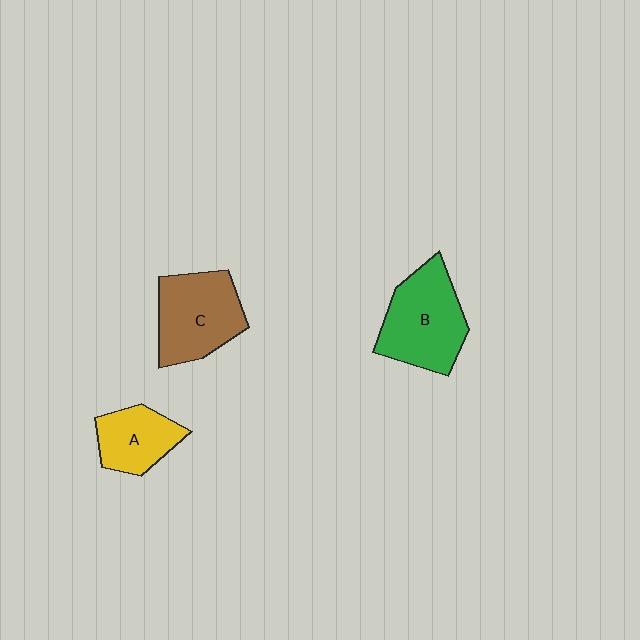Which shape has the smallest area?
Shape A (yellow).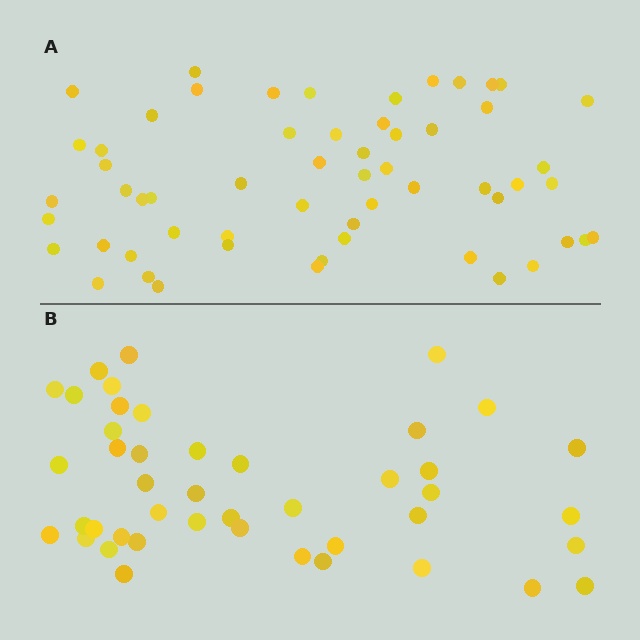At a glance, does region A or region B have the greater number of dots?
Region A (the top region) has more dots.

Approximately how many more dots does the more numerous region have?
Region A has approximately 15 more dots than region B.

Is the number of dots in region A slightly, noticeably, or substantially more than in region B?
Region A has noticeably more, but not dramatically so. The ratio is roughly 1.3 to 1.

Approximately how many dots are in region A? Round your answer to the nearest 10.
About 60 dots. (The exact count is 58, which rounds to 60.)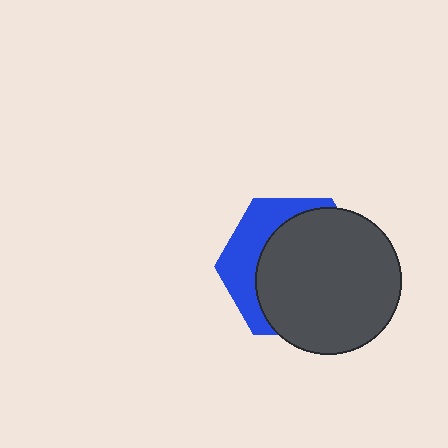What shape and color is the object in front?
The object in front is a dark gray circle.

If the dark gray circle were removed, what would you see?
You would see the complete blue hexagon.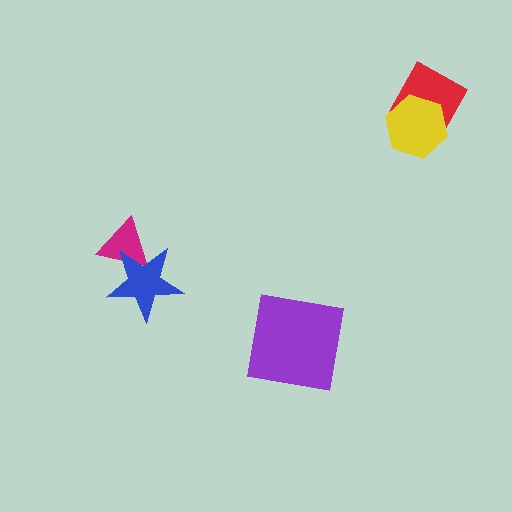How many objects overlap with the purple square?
0 objects overlap with the purple square.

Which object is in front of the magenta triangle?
The blue star is in front of the magenta triangle.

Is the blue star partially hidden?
No, no other shape covers it.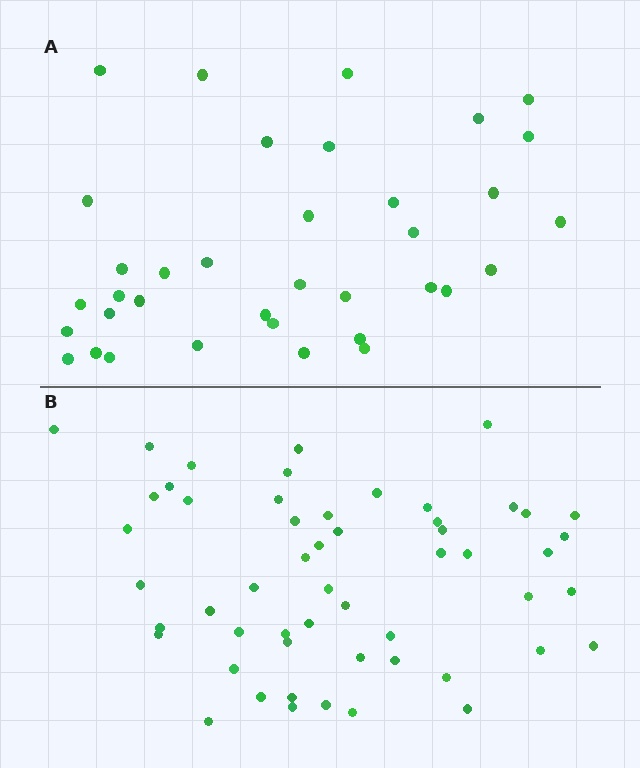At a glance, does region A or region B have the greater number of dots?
Region B (the bottom region) has more dots.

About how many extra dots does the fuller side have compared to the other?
Region B has approximately 20 more dots than region A.